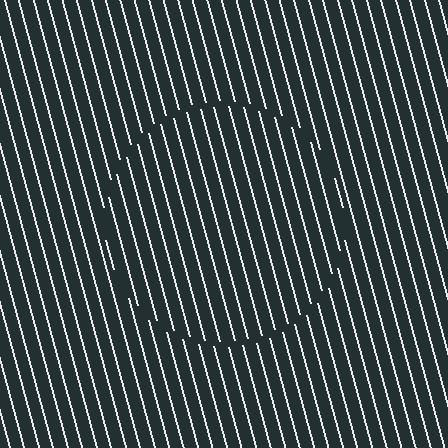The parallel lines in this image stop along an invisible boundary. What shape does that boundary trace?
An illusory circle. The interior of the shape contains the same grating, shifted by half a period — the contour is defined by the phase discontinuity where line-ends from the inner and outer gratings abut.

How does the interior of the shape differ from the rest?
The interior of the shape contains the same grating, shifted by half a period — the contour is defined by the phase discontinuity where line-ends from the inner and outer gratings abut.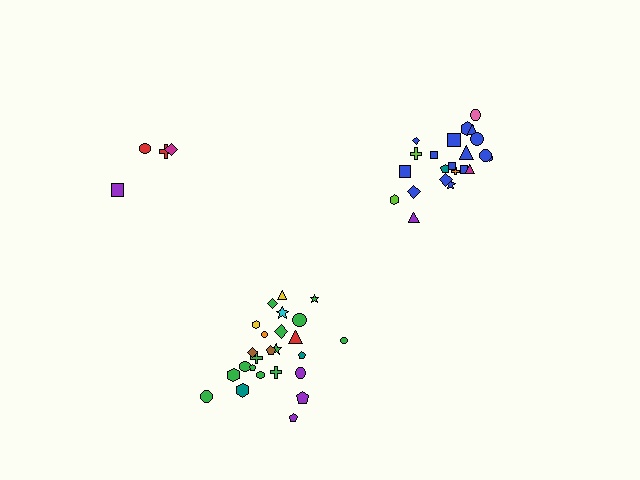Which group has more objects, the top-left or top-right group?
The top-right group.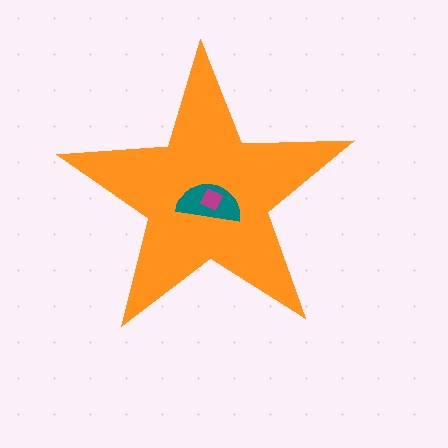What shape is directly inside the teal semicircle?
The magenta diamond.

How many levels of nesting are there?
3.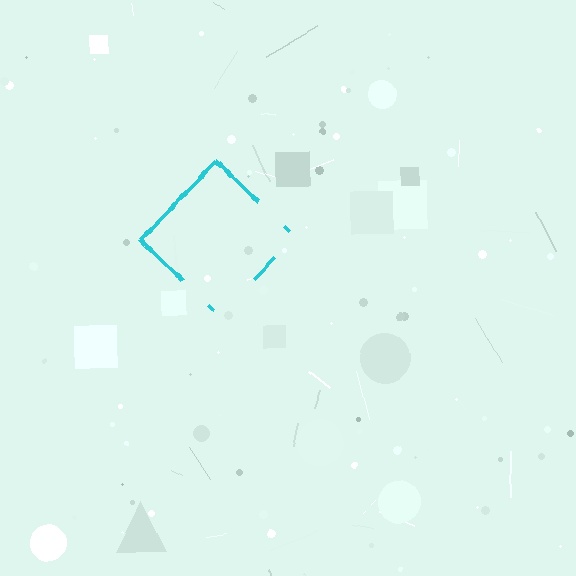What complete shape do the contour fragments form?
The contour fragments form a diamond.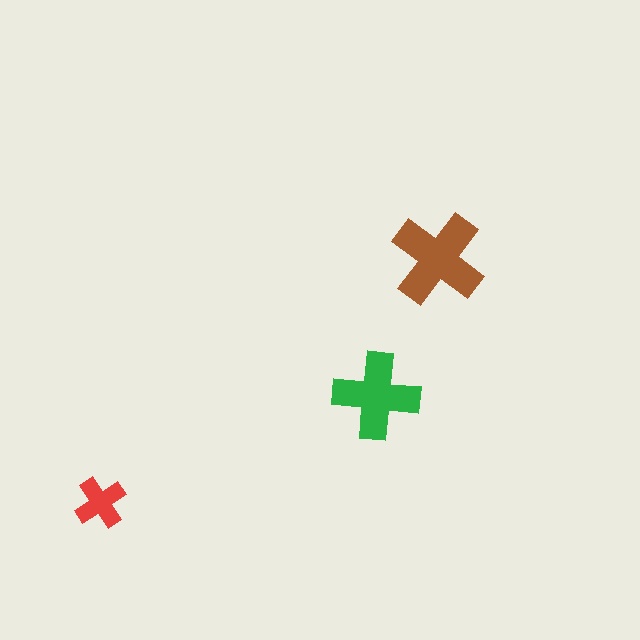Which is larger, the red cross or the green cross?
The green one.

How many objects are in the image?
There are 3 objects in the image.